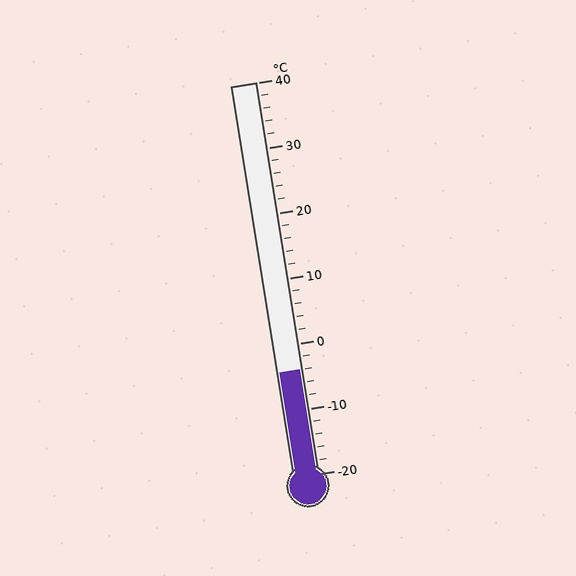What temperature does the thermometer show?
The thermometer shows approximately -4°C.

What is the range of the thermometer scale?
The thermometer scale ranges from -20°C to 40°C.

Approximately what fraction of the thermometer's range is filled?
The thermometer is filled to approximately 25% of its range.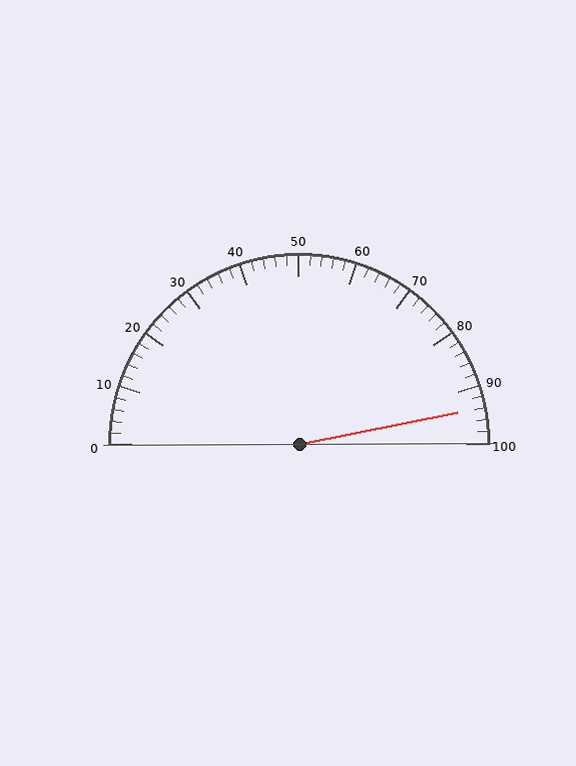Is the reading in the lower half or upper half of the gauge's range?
The reading is in the upper half of the range (0 to 100).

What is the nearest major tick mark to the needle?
The nearest major tick mark is 90.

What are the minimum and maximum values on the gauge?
The gauge ranges from 0 to 100.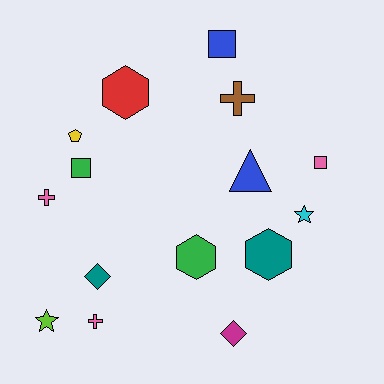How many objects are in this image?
There are 15 objects.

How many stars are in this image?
There are 2 stars.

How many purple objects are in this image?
There are no purple objects.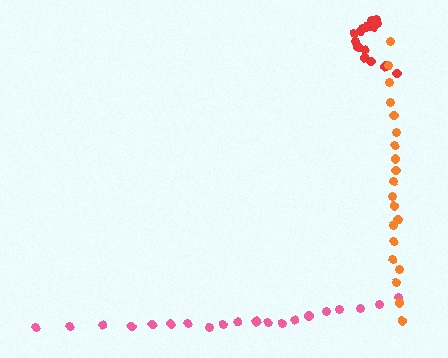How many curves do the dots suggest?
There are 3 distinct paths.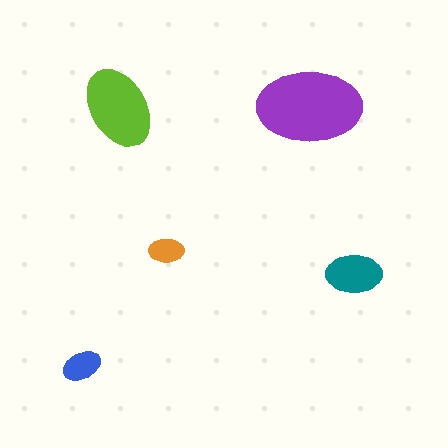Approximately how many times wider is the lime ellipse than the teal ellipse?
About 1.5 times wider.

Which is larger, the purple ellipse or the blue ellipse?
The purple one.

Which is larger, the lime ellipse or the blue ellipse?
The lime one.